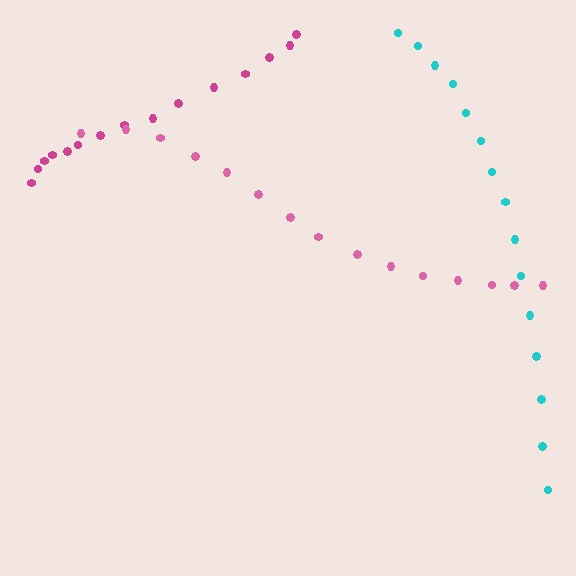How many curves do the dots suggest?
There are 3 distinct paths.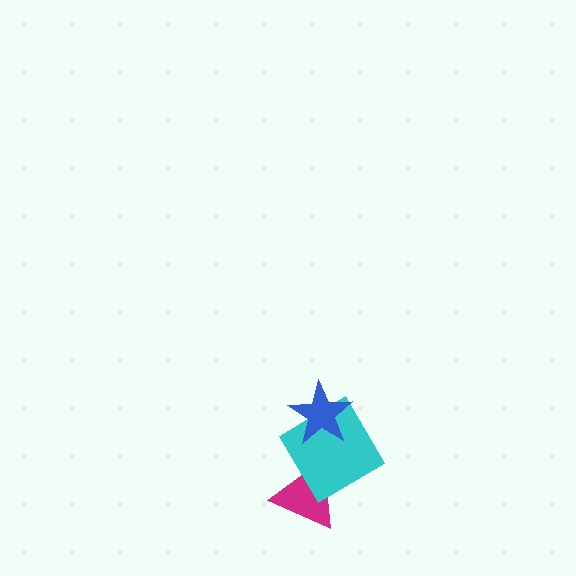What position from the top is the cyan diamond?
The cyan diamond is 2nd from the top.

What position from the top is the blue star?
The blue star is 1st from the top.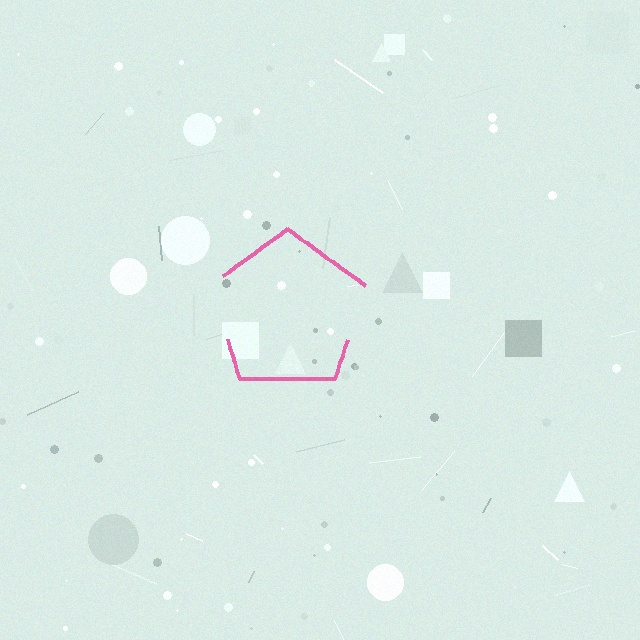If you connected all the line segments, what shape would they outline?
They would outline a pentagon.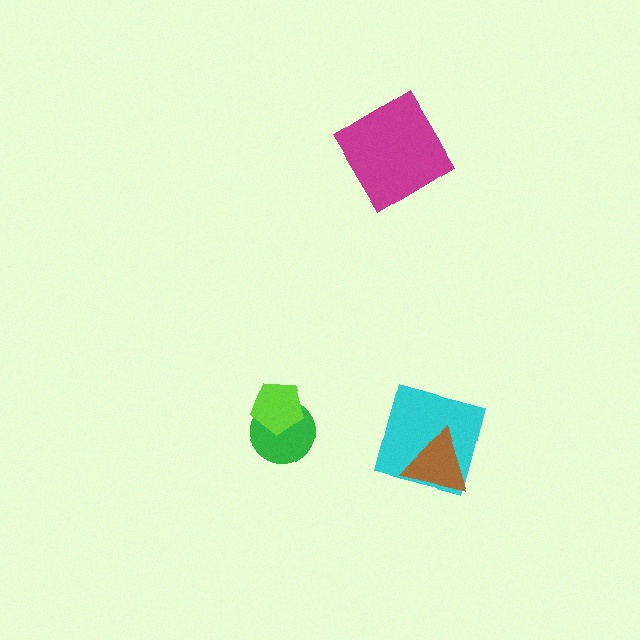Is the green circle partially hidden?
Yes, it is partially covered by another shape.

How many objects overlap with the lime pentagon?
1 object overlaps with the lime pentagon.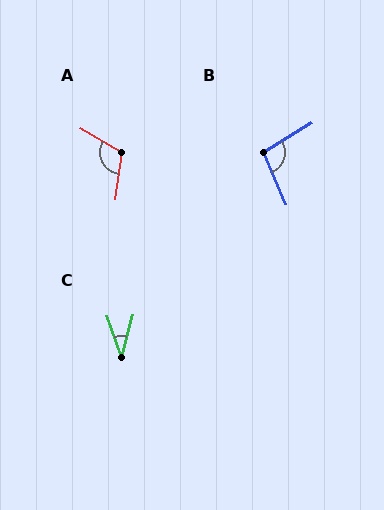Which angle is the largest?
A, at approximately 112 degrees.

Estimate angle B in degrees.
Approximately 98 degrees.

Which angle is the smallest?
C, at approximately 34 degrees.